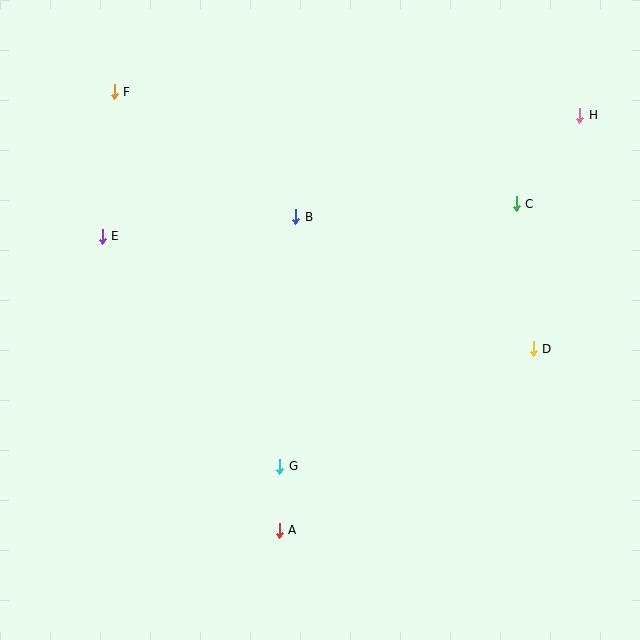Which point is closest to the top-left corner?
Point F is closest to the top-left corner.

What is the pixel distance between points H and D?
The distance between H and D is 238 pixels.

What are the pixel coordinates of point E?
Point E is at (102, 236).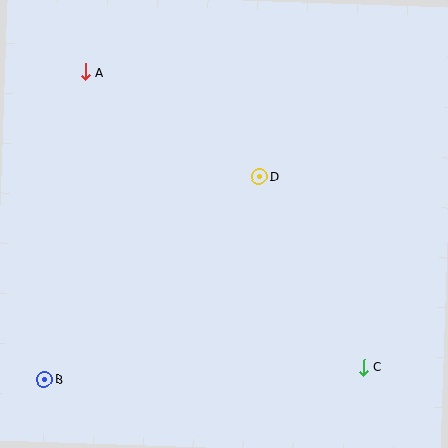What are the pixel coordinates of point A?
Point A is at (85, 72).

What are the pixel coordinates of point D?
Point D is at (259, 176).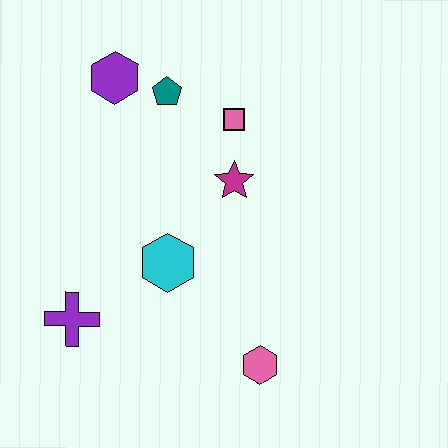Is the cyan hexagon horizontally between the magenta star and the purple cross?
Yes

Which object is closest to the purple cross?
The cyan hexagon is closest to the purple cross.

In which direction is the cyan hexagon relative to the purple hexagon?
The cyan hexagon is below the purple hexagon.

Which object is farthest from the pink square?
The purple cross is farthest from the pink square.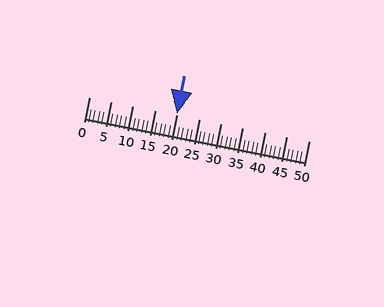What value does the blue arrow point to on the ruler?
The blue arrow points to approximately 20.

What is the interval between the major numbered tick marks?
The major tick marks are spaced 5 units apart.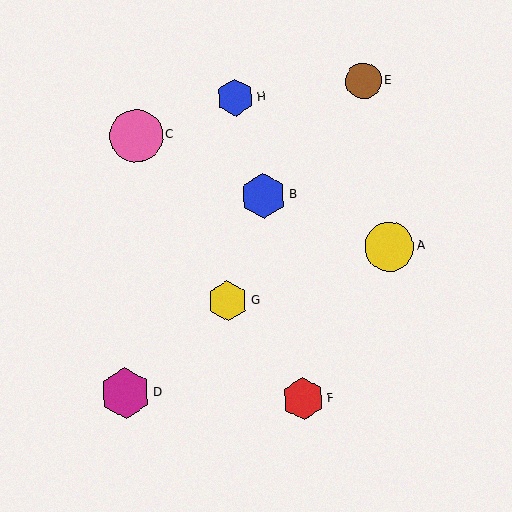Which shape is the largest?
The pink circle (labeled C) is the largest.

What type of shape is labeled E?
Shape E is a brown circle.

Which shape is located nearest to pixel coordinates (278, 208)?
The blue hexagon (labeled B) at (264, 196) is nearest to that location.